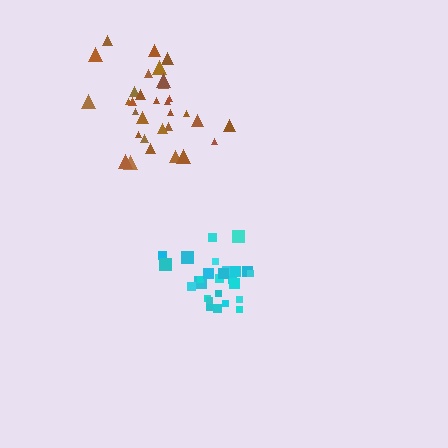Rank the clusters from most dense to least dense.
cyan, brown.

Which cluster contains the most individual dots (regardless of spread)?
Brown (32).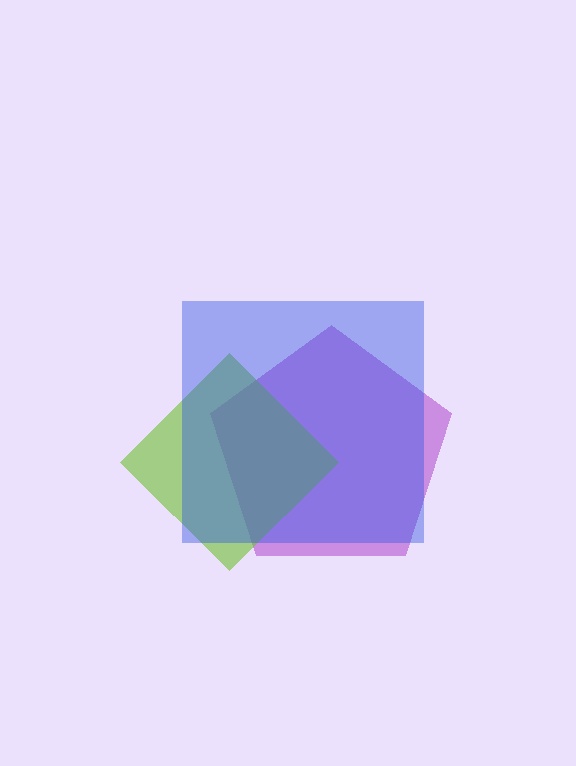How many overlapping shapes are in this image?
There are 3 overlapping shapes in the image.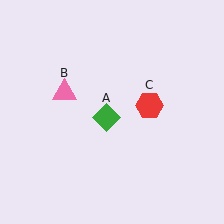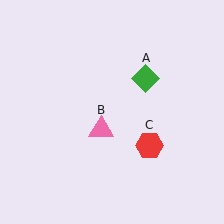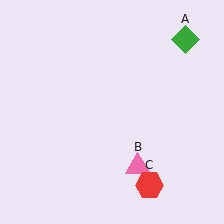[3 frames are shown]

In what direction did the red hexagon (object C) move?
The red hexagon (object C) moved down.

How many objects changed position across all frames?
3 objects changed position: green diamond (object A), pink triangle (object B), red hexagon (object C).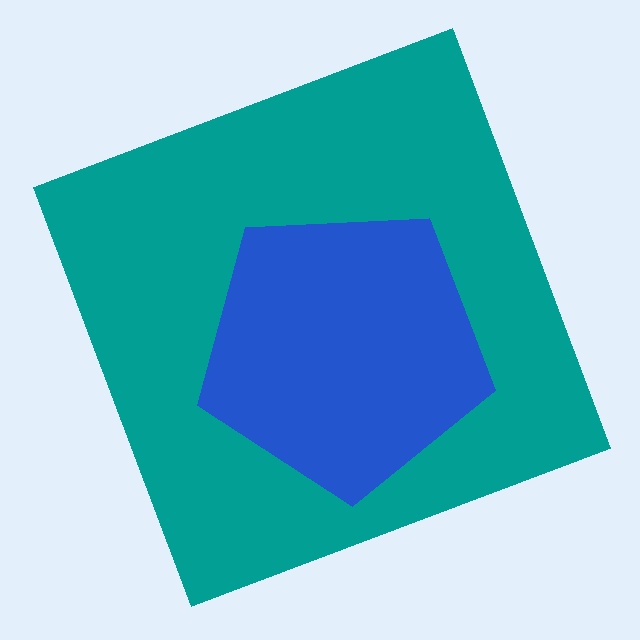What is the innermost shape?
The blue pentagon.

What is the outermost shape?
The teal square.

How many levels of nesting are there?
2.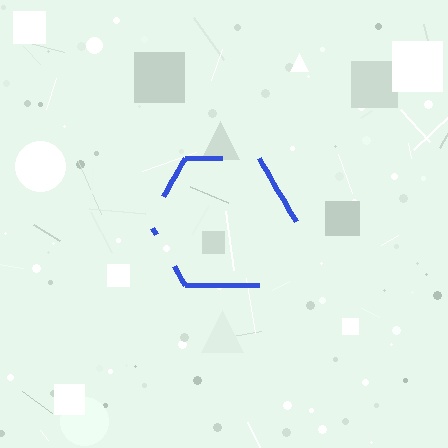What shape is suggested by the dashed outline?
The dashed outline suggests a hexagon.